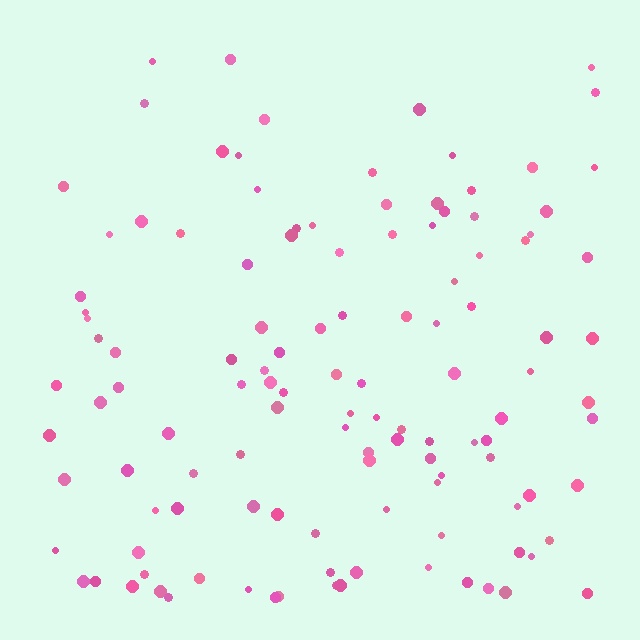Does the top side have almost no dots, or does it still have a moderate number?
Still a moderate number, just noticeably fewer than the bottom.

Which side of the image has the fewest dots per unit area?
The top.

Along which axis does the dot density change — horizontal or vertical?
Vertical.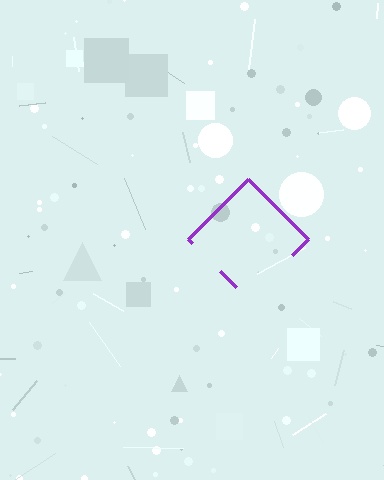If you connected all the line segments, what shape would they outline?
They would outline a diamond.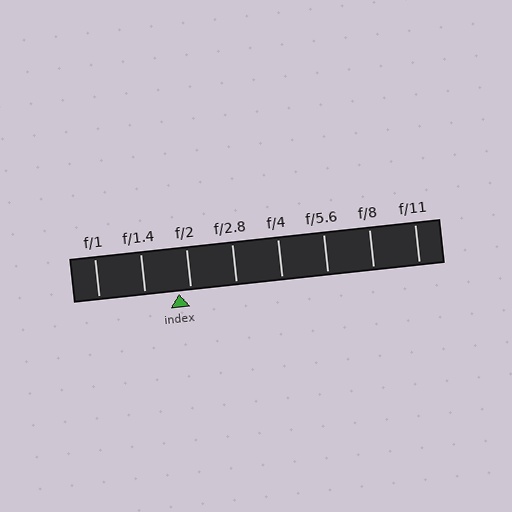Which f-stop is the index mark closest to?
The index mark is closest to f/2.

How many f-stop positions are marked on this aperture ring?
There are 8 f-stop positions marked.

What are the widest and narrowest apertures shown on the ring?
The widest aperture shown is f/1 and the narrowest is f/11.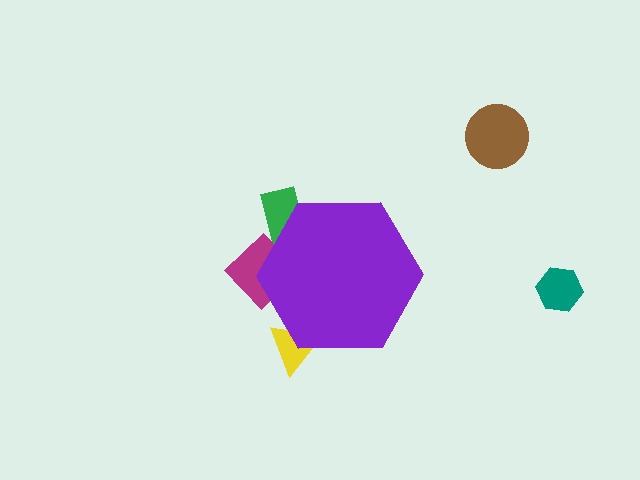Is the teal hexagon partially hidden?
No, the teal hexagon is fully visible.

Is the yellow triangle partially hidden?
Yes, the yellow triangle is partially hidden behind the purple hexagon.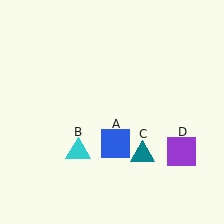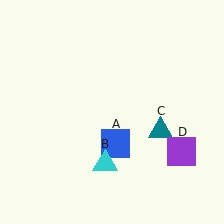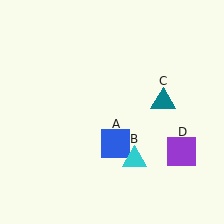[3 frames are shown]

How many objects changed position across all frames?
2 objects changed position: cyan triangle (object B), teal triangle (object C).